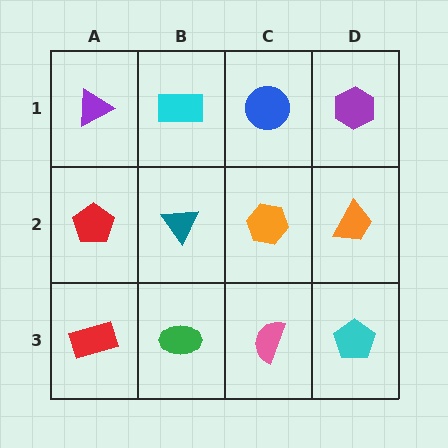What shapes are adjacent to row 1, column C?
An orange hexagon (row 2, column C), a cyan rectangle (row 1, column B), a purple hexagon (row 1, column D).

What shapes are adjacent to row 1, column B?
A teal triangle (row 2, column B), a purple triangle (row 1, column A), a blue circle (row 1, column C).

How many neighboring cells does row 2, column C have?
4.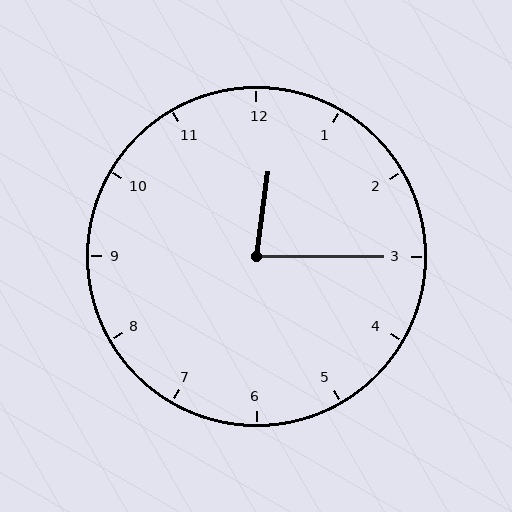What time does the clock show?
12:15.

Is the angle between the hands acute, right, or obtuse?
It is acute.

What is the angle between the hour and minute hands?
Approximately 82 degrees.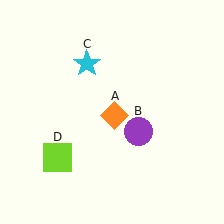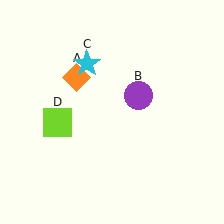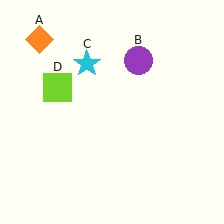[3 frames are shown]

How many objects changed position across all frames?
3 objects changed position: orange diamond (object A), purple circle (object B), lime square (object D).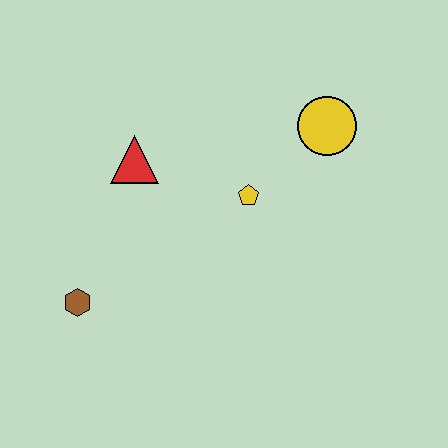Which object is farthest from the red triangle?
The yellow circle is farthest from the red triangle.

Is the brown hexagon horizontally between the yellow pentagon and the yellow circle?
No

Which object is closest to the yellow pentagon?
The yellow circle is closest to the yellow pentagon.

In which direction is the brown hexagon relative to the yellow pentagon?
The brown hexagon is to the left of the yellow pentagon.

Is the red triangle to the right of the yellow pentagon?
No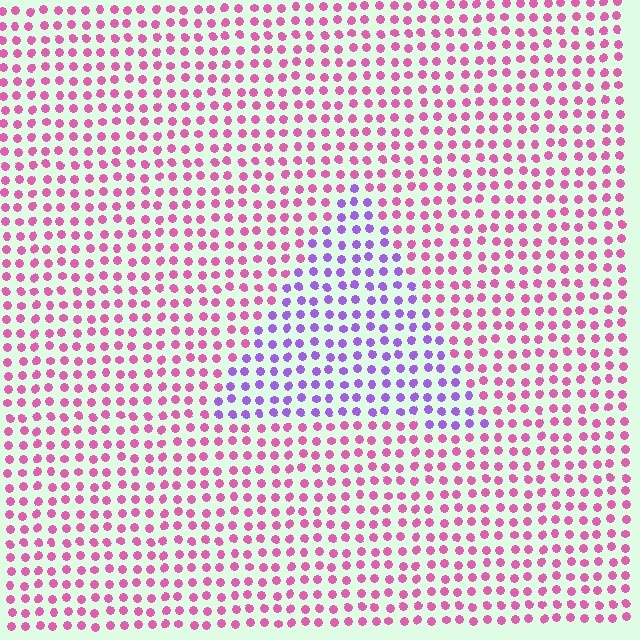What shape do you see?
I see a triangle.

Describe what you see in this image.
The image is filled with small pink elements in a uniform arrangement. A triangle-shaped region is visible where the elements are tinted to a slightly different hue, forming a subtle color boundary.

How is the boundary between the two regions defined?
The boundary is defined purely by a slight shift in hue (about 51 degrees). Spacing, size, and orientation are identical on both sides.